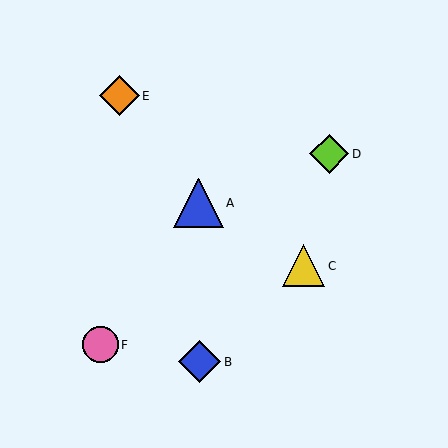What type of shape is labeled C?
Shape C is a yellow triangle.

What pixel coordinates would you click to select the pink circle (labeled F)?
Click at (101, 345) to select the pink circle F.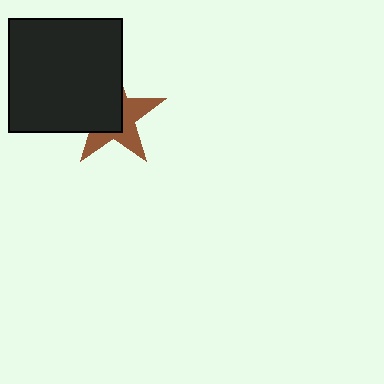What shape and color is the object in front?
The object in front is a black square.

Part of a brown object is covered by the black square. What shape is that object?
It is a star.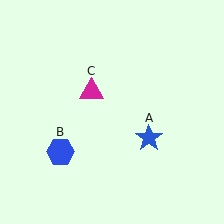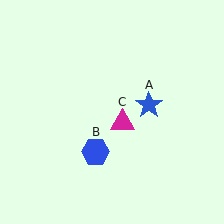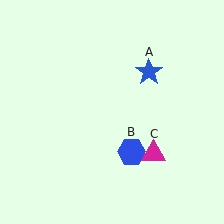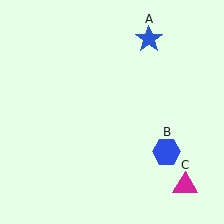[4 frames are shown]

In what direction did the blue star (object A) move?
The blue star (object A) moved up.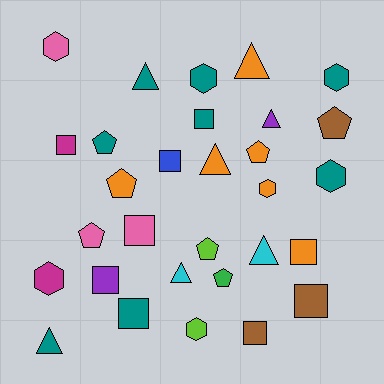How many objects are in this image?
There are 30 objects.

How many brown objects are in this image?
There are 3 brown objects.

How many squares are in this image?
There are 9 squares.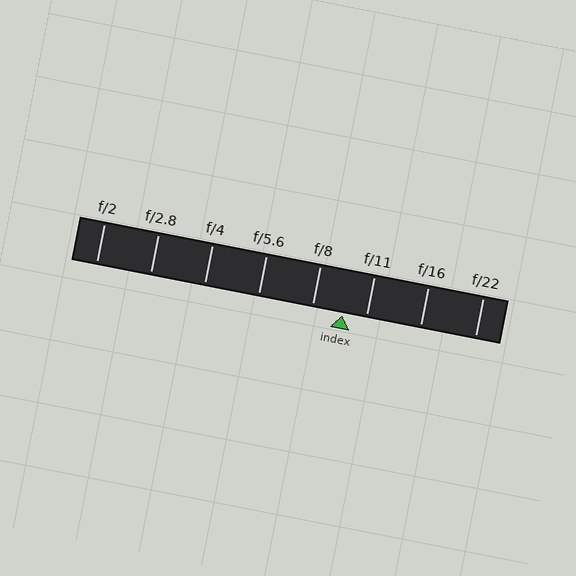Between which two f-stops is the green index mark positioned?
The index mark is between f/8 and f/11.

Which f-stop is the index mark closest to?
The index mark is closest to f/11.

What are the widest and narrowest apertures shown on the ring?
The widest aperture shown is f/2 and the narrowest is f/22.